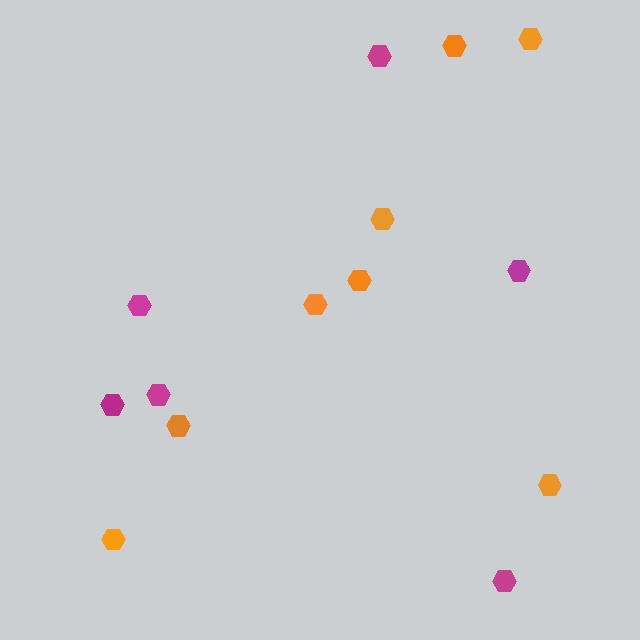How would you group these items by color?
There are 2 groups: one group of orange hexagons (8) and one group of magenta hexagons (6).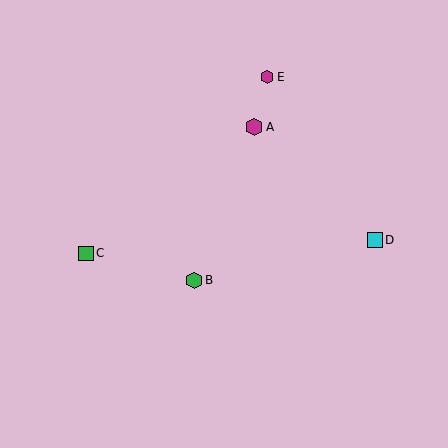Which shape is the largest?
The magenta hexagon (labeled A) is the largest.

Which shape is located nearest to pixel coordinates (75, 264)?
The green square (labeled C) at (86, 253) is nearest to that location.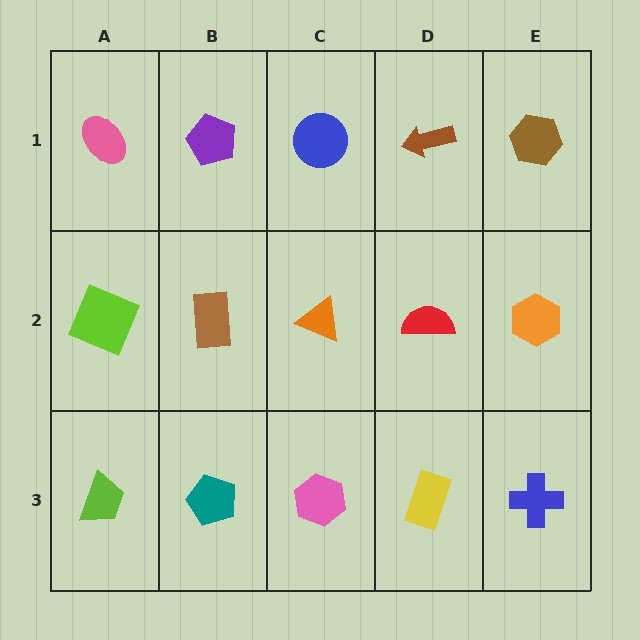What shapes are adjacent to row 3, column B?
A brown rectangle (row 2, column B), a lime trapezoid (row 3, column A), a pink hexagon (row 3, column C).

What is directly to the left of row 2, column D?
An orange triangle.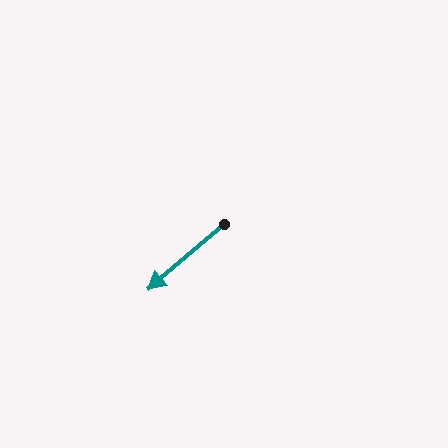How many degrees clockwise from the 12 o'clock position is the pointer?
Approximately 229 degrees.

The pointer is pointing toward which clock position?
Roughly 8 o'clock.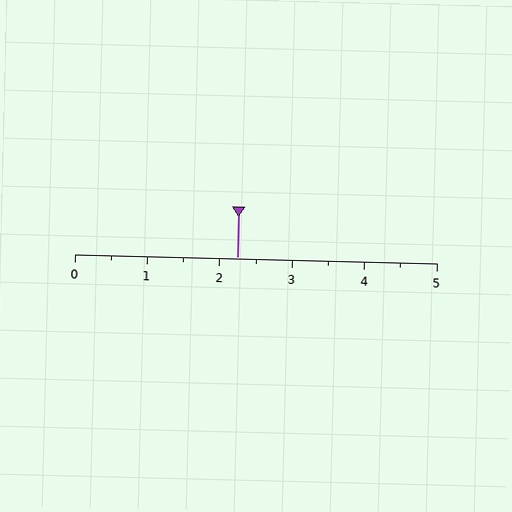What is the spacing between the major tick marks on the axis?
The major ticks are spaced 1 apart.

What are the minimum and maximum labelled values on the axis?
The axis runs from 0 to 5.